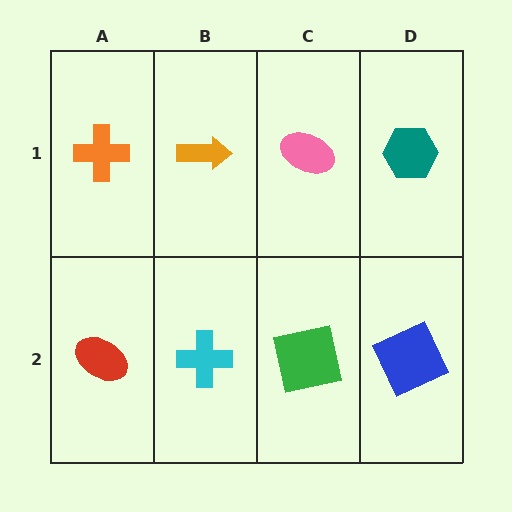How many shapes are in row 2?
4 shapes.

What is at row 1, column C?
A pink ellipse.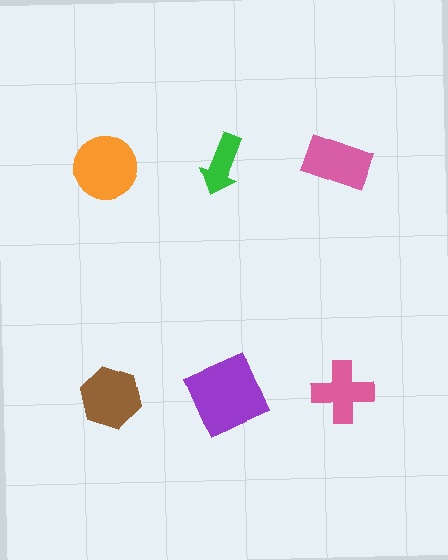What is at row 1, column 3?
A pink rectangle.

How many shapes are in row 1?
3 shapes.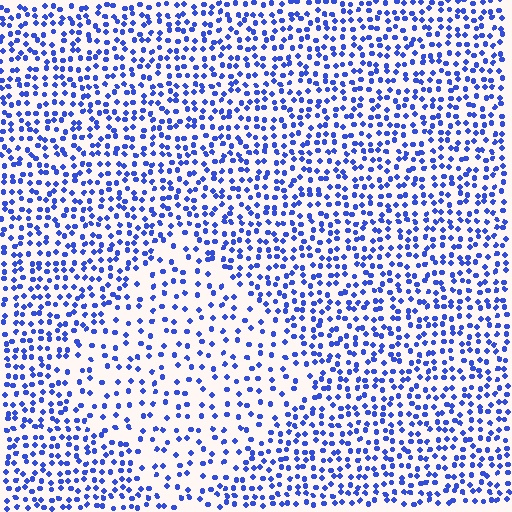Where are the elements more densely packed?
The elements are more densely packed outside the diamond boundary.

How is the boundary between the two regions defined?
The boundary is defined by a change in element density (approximately 1.9x ratio). All elements are the same color, size, and shape.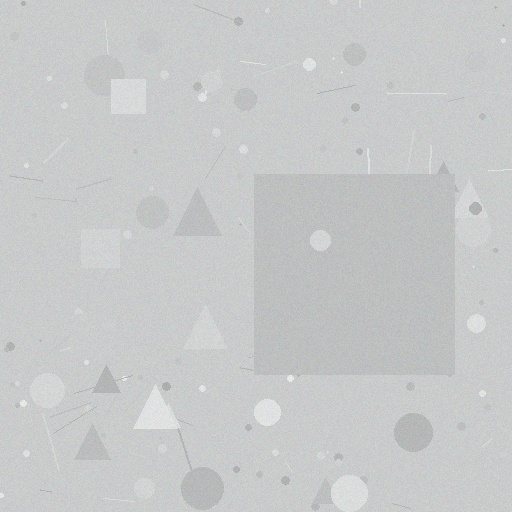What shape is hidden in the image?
A square is hidden in the image.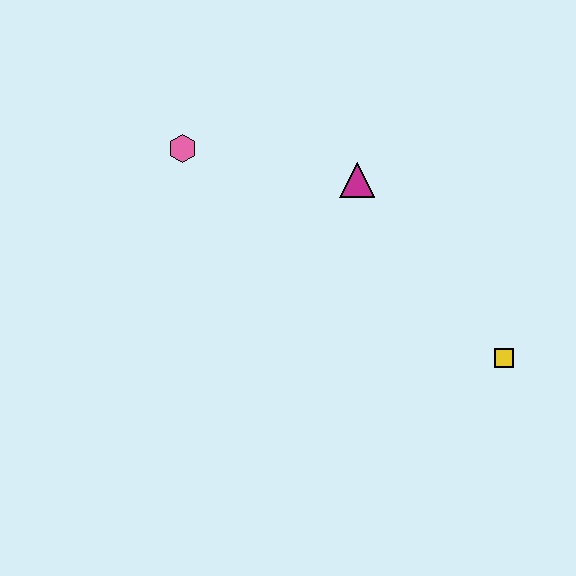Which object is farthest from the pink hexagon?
The yellow square is farthest from the pink hexagon.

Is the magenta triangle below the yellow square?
No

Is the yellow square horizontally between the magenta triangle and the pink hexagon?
No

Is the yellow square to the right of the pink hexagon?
Yes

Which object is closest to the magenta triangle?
The pink hexagon is closest to the magenta triangle.